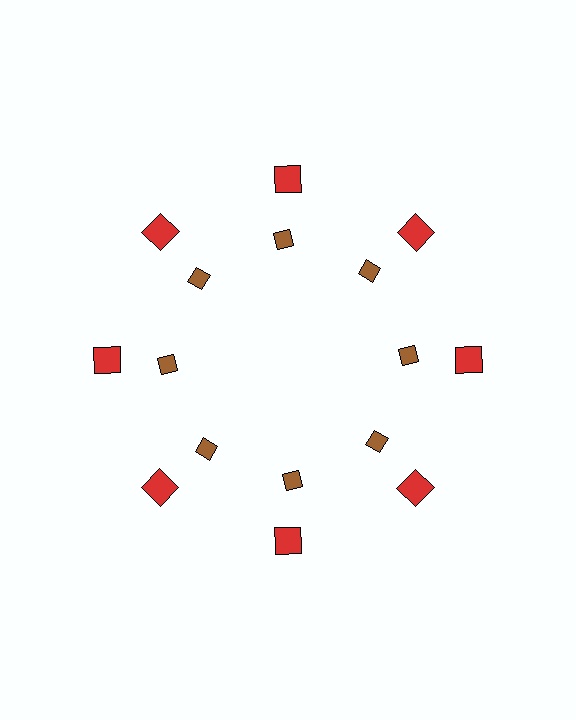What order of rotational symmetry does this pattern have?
This pattern has 8-fold rotational symmetry.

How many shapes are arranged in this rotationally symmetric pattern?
There are 16 shapes, arranged in 8 groups of 2.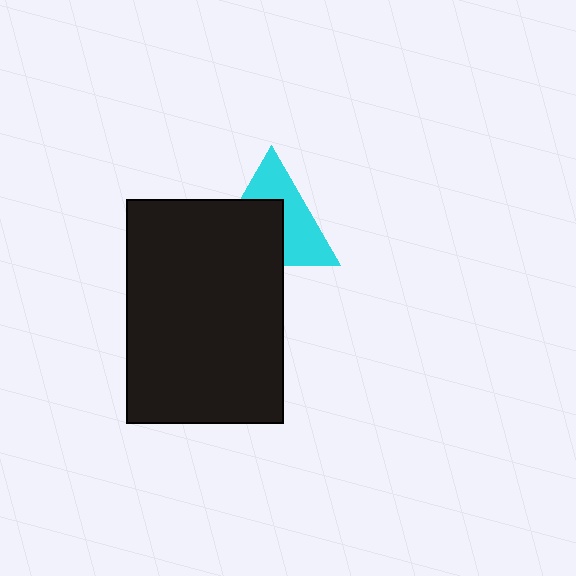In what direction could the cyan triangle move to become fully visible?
The cyan triangle could move toward the upper-right. That would shift it out from behind the black rectangle entirely.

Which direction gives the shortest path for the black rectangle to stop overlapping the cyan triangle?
Moving toward the lower-left gives the shortest separation.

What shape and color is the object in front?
The object in front is a black rectangle.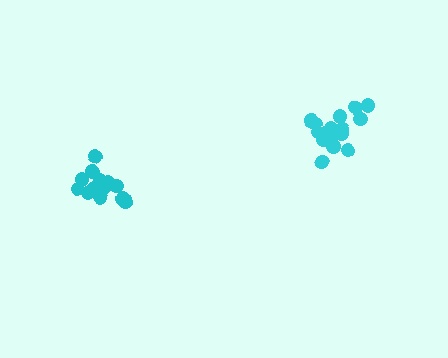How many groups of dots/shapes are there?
There are 2 groups.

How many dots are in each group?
Group 1: 15 dots, Group 2: 15 dots (30 total).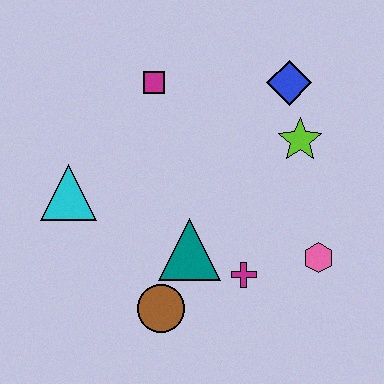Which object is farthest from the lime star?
The cyan triangle is farthest from the lime star.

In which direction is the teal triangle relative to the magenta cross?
The teal triangle is to the left of the magenta cross.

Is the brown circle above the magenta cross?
No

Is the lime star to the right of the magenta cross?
Yes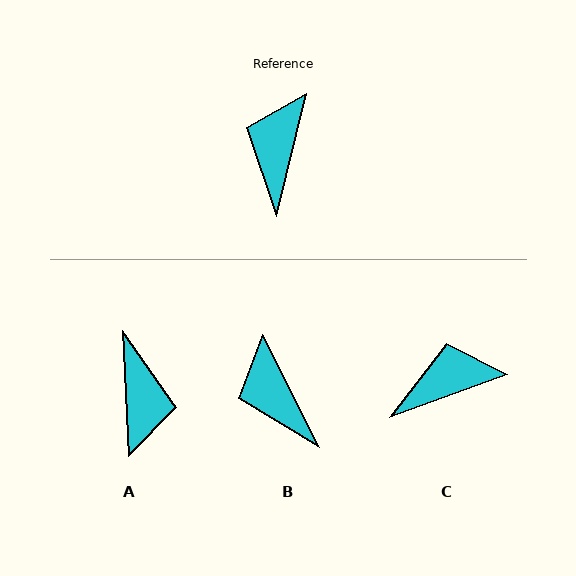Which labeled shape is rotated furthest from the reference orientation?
A, about 163 degrees away.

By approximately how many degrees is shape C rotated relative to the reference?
Approximately 56 degrees clockwise.